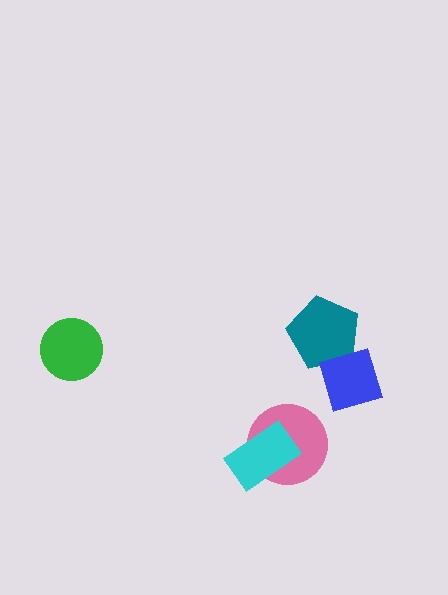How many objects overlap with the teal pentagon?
1 object overlaps with the teal pentagon.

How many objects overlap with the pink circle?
1 object overlaps with the pink circle.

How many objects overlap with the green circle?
0 objects overlap with the green circle.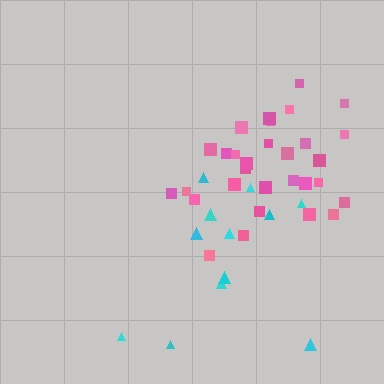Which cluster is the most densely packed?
Pink.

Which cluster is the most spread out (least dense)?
Cyan.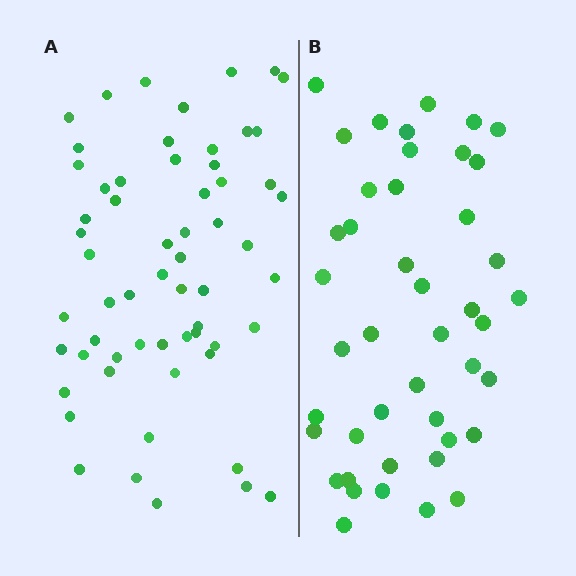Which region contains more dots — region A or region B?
Region A (the left region) has more dots.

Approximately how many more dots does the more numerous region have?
Region A has approximately 15 more dots than region B.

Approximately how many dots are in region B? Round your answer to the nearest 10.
About 40 dots. (The exact count is 44, which rounds to 40.)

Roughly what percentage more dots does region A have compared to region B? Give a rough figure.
About 35% more.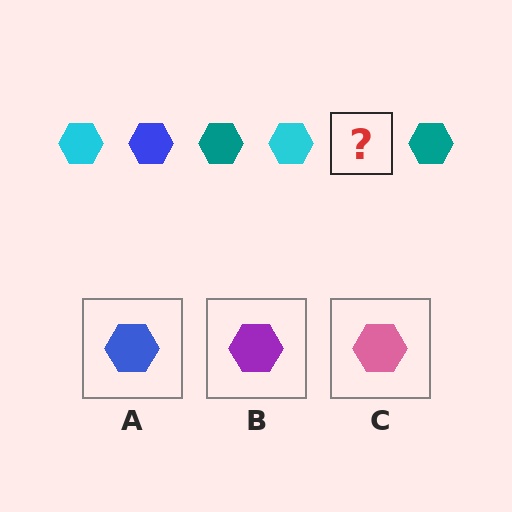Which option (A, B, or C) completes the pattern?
A.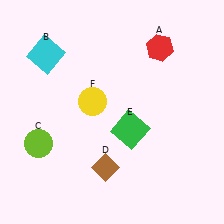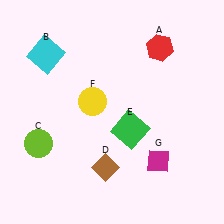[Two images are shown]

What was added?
A magenta diamond (G) was added in Image 2.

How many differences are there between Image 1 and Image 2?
There is 1 difference between the two images.